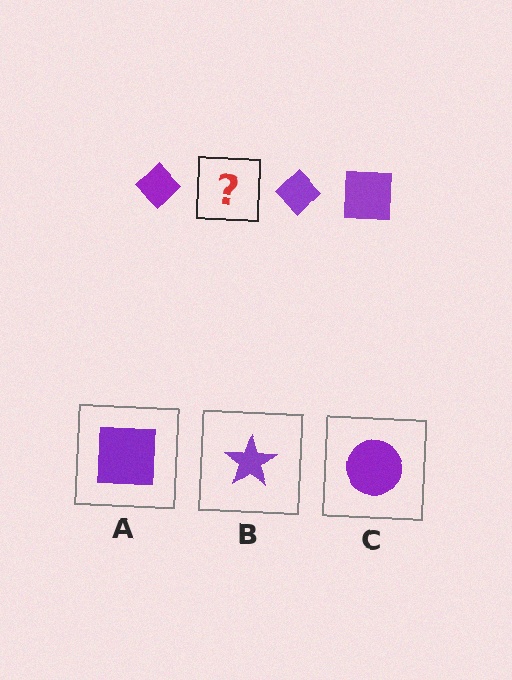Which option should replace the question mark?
Option A.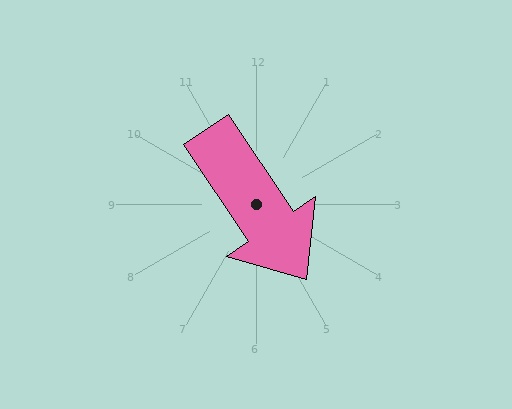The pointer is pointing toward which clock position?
Roughly 5 o'clock.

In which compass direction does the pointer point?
Southeast.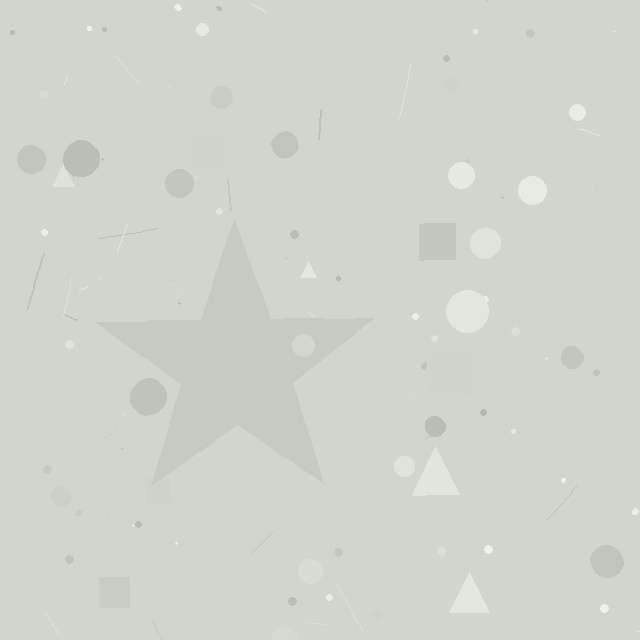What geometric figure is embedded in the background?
A star is embedded in the background.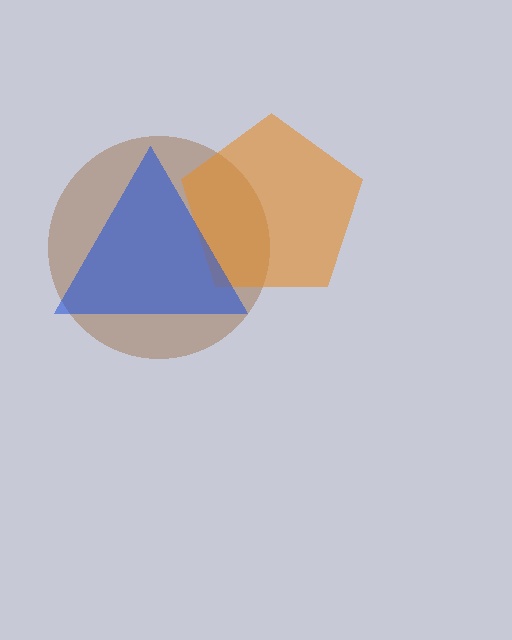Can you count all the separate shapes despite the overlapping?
Yes, there are 3 separate shapes.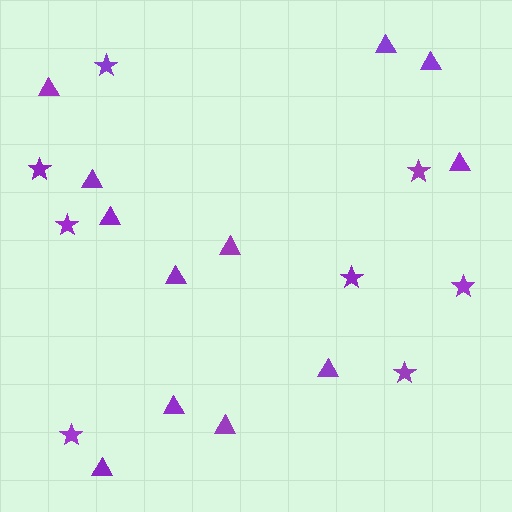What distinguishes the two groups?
There are 2 groups: one group of triangles (12) and one group of stars (8).